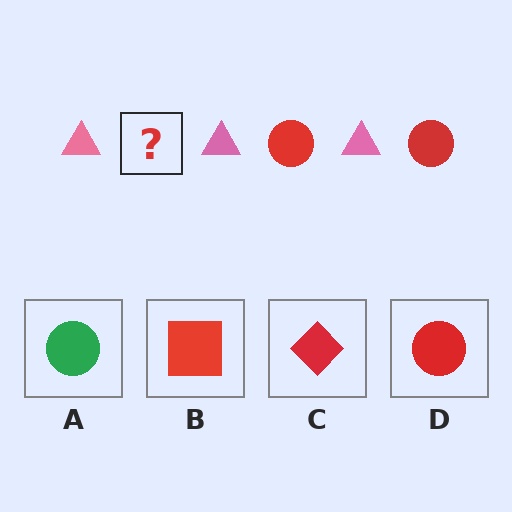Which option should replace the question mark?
Option D.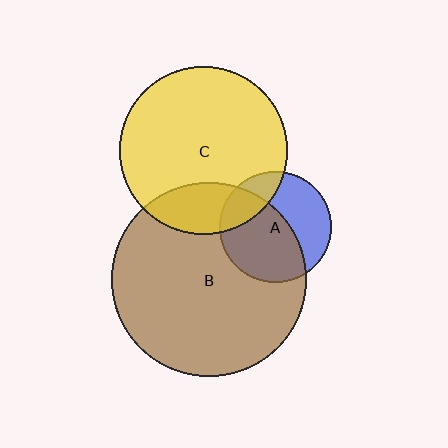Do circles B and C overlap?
Yes.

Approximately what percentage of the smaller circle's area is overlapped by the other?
Approximately 20%.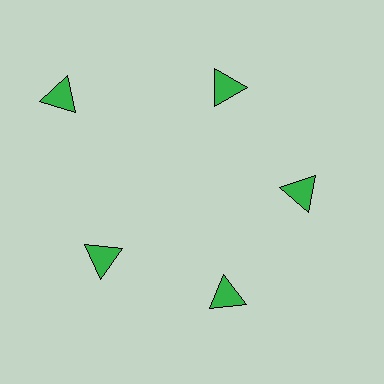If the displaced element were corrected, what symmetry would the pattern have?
It would have 5-fold rotational symmetry — the pattern would map onto itself every 72 degrees.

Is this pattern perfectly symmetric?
No. The 5 green triangles are arranged in a ring, but one element near the 10 o'clock position is pushed outward from the center, breaking the 5-fold rotational symmetry.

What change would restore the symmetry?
The symmetry would be restored by moving it inward, back onto the ring so that all 5 triangles sit at equal angles and equal distance from the center.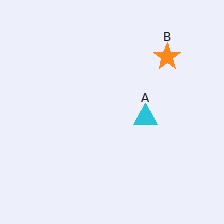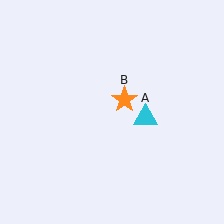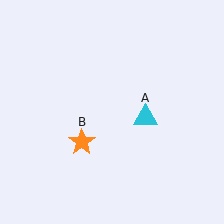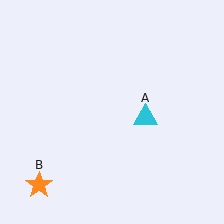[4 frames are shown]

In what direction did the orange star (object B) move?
The orange star (object B) moved down and to the left.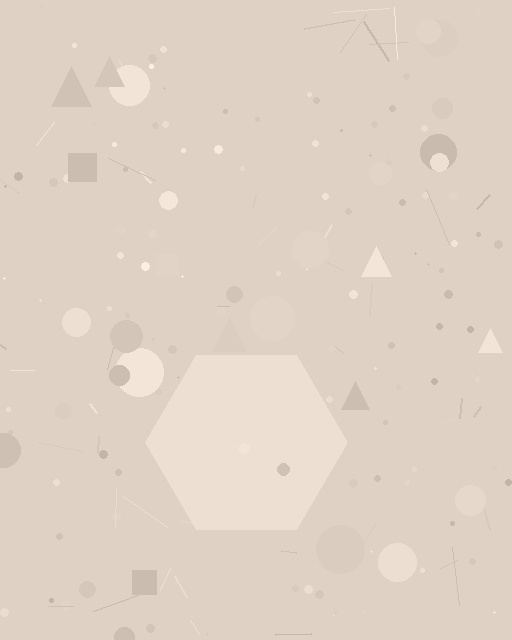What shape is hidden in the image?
A hexagon is hidden in the image.